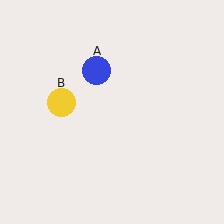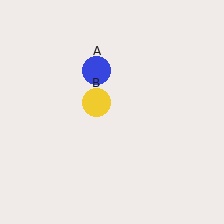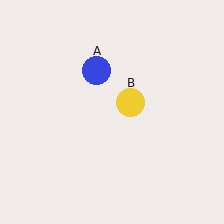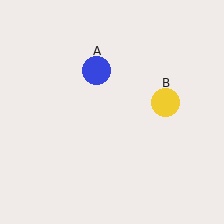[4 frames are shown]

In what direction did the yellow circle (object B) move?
The yellow circle (object B) moved right.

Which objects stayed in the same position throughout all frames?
Blue circle (object A) remained stationary.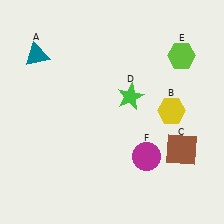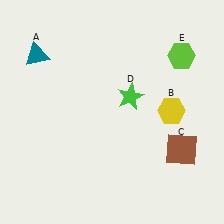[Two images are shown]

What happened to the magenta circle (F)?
The magenta circle (F) was removed in Image 2. It was in the bottom-right area of Image 1.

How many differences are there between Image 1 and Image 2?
There is 1 difference between the two images.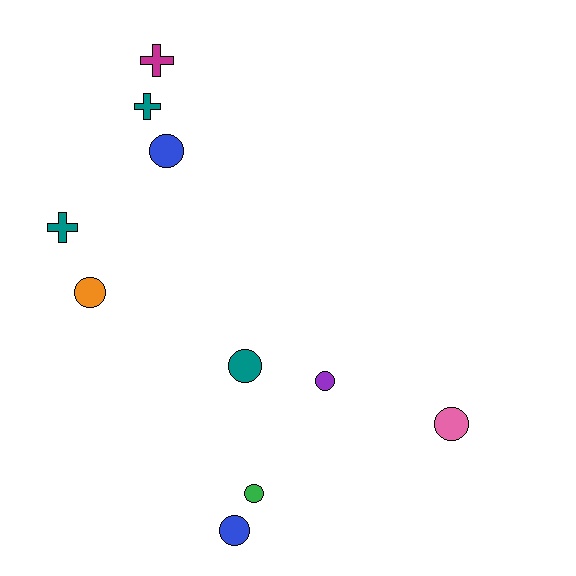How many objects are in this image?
There are 10 objects.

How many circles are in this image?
There are 7 circles.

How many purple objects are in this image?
There is 1 purple object.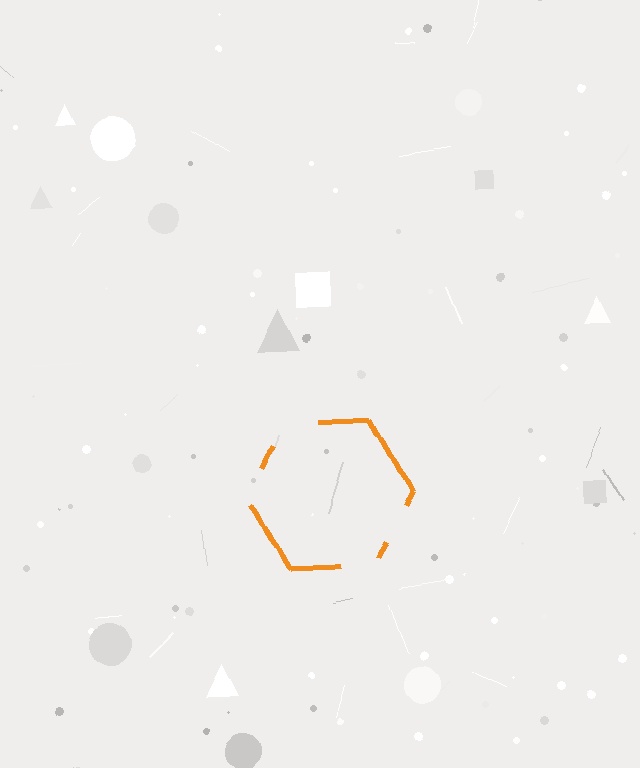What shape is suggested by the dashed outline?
The dashed outline suggests a hexagon.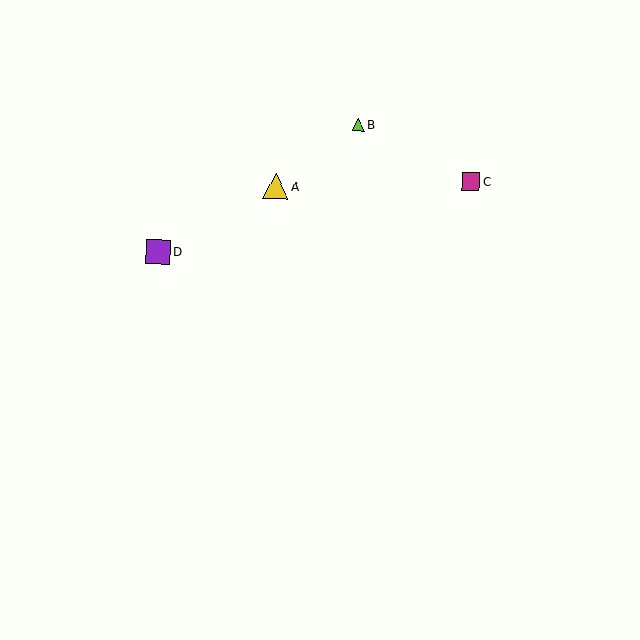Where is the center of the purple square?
The center of the purple square is at (158, 251).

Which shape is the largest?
The yellow triangle (labeled A) is the largest.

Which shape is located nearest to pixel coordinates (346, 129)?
The lime triangle (labeled B) at (358, 124) is nearest to that location.